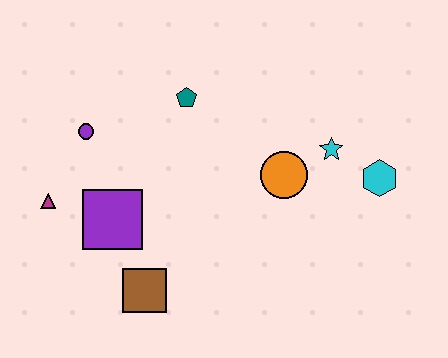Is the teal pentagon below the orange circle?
No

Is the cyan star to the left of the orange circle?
No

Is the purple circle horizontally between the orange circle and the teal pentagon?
No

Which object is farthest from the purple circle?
The cyan hexagon is farthest from the purple circle.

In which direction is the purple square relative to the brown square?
The purple square is above the brown square.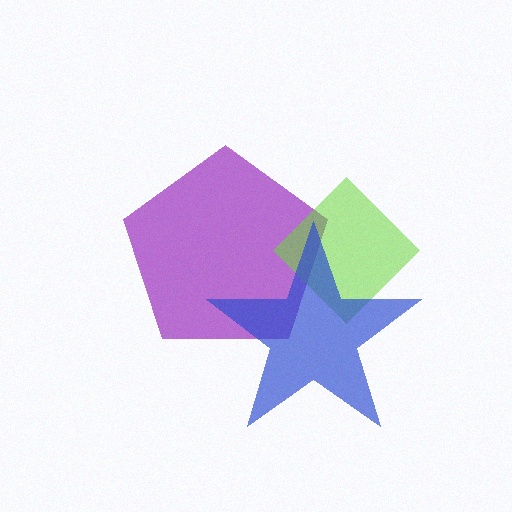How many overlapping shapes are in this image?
There are 3 overlapping shapes in the image.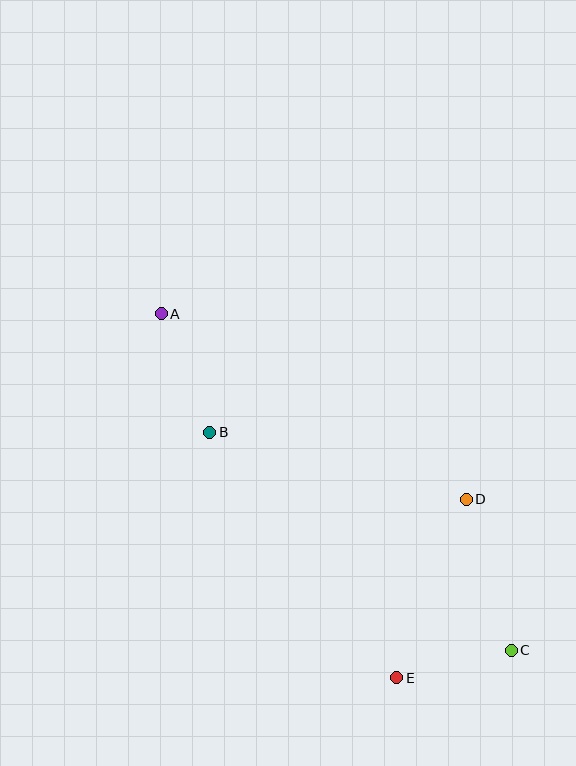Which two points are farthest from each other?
Points A and C are farthest from each other.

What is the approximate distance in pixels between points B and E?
The distance between B and E is approximately 309 pixels.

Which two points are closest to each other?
Points C and E are closest to each other.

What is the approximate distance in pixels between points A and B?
The distance between A and B is approximately 128 pixels.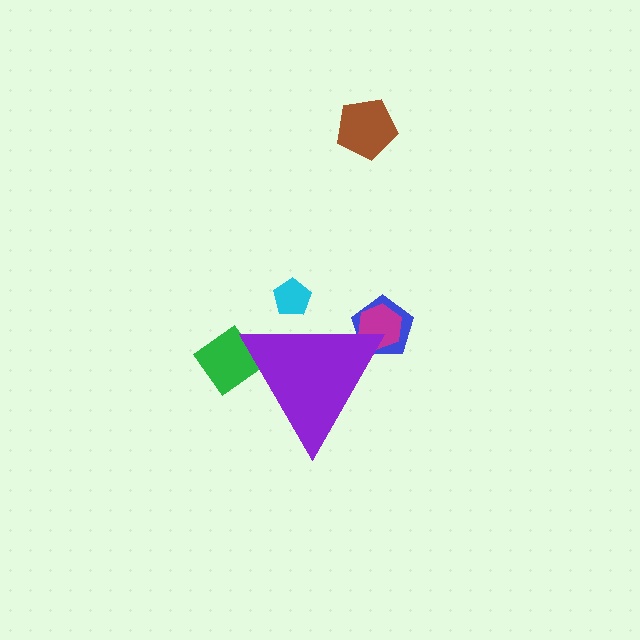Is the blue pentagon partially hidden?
Yes, the blue pentagon is partially hidden behind the purple triangle.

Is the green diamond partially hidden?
Yes, the green diamond is partially hidden behind the purple triangle.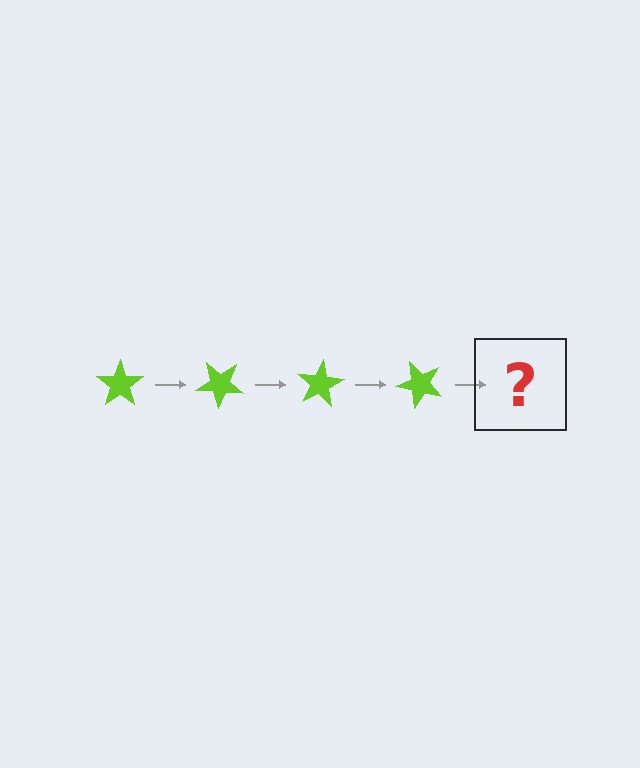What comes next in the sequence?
The next element should be a lime star rotated 160 degrees.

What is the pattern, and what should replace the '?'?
The pattern is that the star rotates 40 degrees each step. The '?' should be a lime star rotated 160 degrees.